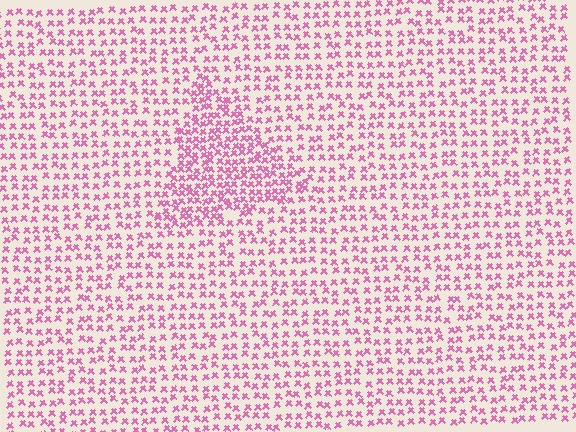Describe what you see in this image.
The image contains small pink elements arranged at two different densities. A triangle-shaped region is visible where the elements are more densely packed than the surrounding area.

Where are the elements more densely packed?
The elements are more densely packed inside the triangle boundary.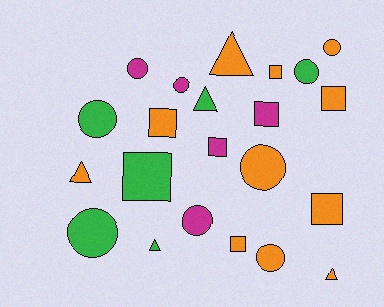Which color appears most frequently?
Orange, with 11 objects.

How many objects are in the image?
There are 22 objects.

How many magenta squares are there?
There are 2 magenta squares.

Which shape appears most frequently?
Circle, with 9 objects.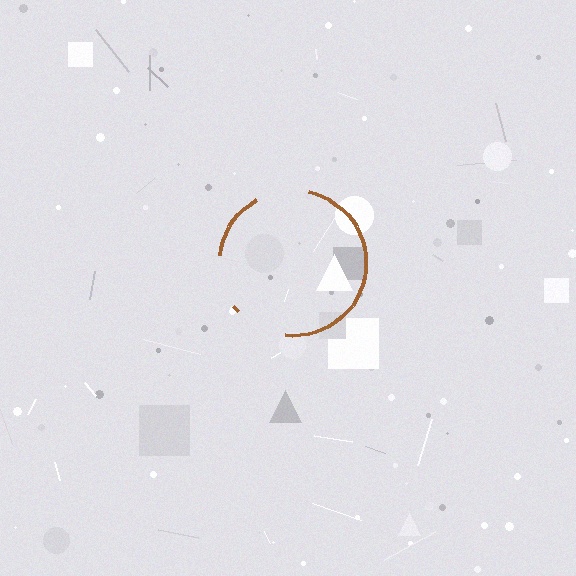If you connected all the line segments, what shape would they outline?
They would outline a circle.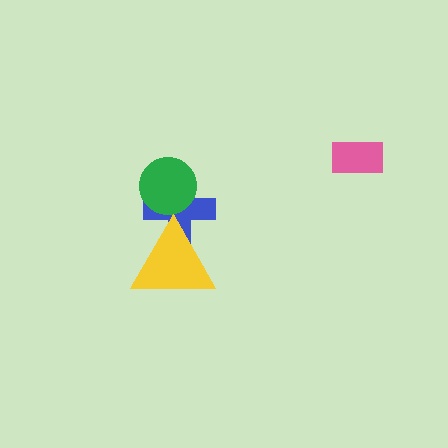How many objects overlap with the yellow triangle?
1 object overlaps with the yellow triangle.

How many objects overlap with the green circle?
1 object overlaps with the green circle.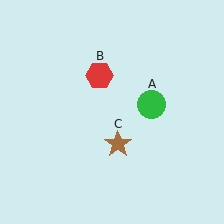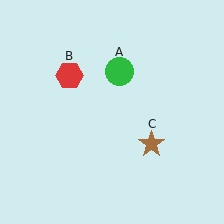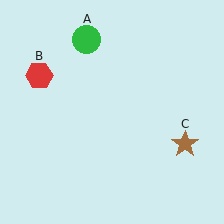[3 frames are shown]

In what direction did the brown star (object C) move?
The brown star (object C) moved right.